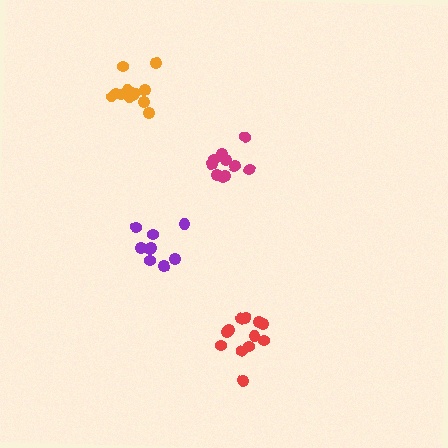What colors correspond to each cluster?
The clusters are colored: magenta, purple, orange, red.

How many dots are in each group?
Group 1: 10 dots, Group 2: 9 dots, Group 3: 12 dots, Group 4: 12 dots (43 total).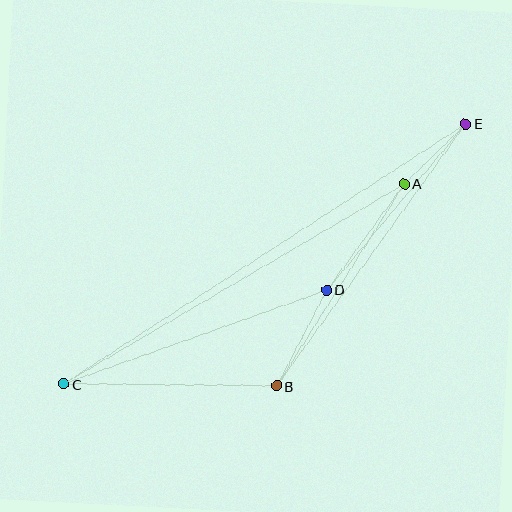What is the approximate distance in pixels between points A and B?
The distance between A and B is approximately 239 pixels.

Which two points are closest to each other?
Points A and E are closest to each other.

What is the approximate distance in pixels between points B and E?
The distance between B and E is approximately 323 pixels.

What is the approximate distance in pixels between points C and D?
The distance between C and D is approximately 279 pixels.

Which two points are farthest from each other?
Points C and E are farthest from each other.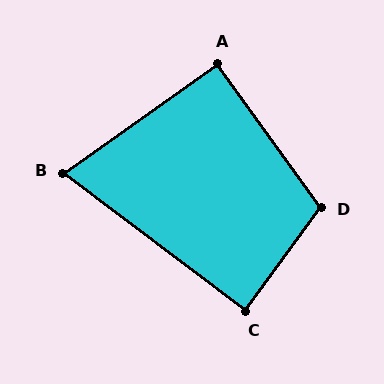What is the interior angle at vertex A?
Approximately 91 degrees (approximately right).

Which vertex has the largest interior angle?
D, at approximately 108 degrees.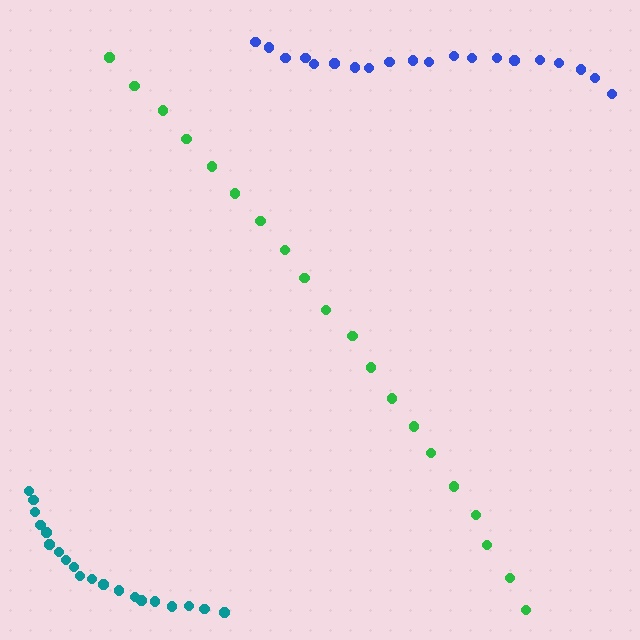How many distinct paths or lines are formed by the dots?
There are 3 distinct paths.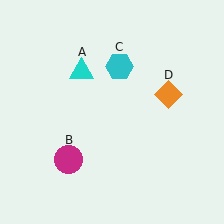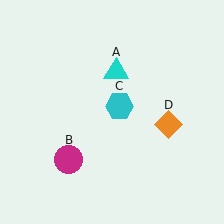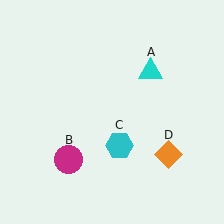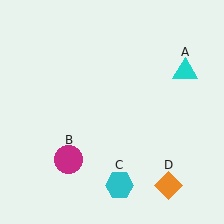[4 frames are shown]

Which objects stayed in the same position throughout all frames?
Magenta circle (object B) remained stationary.